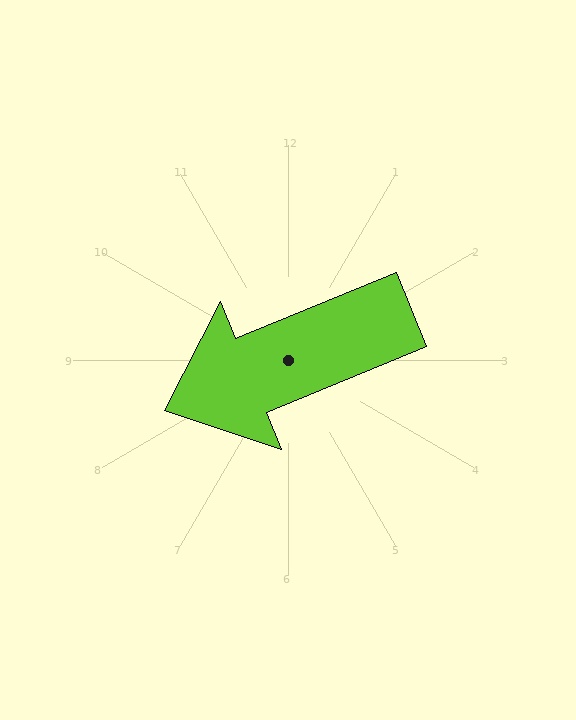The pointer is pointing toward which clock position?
Roughly 8 o'clock.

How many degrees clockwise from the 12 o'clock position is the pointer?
Approximately 248 degrees.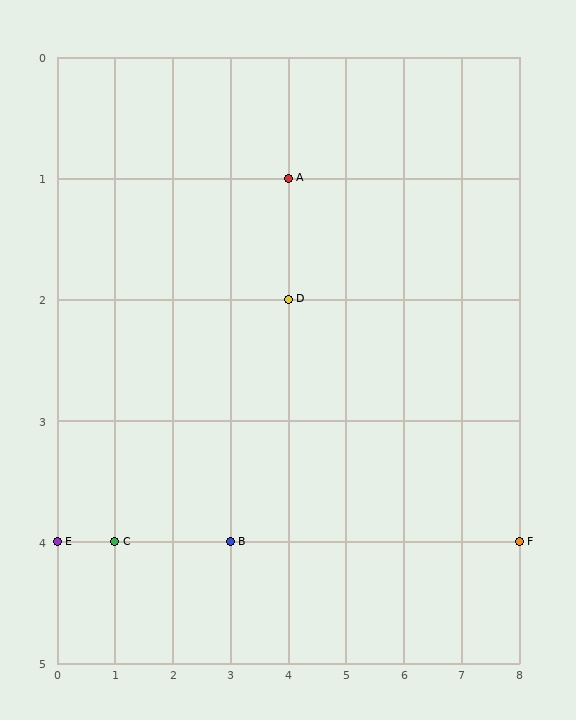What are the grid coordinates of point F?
Point F is at grid coordinates (8, 4).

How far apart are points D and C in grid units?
Points D and C are 3 columns and 2 rows apart (about 3.6 grid units diagonally).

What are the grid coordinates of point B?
Point B is at grid coordinates (3, 4).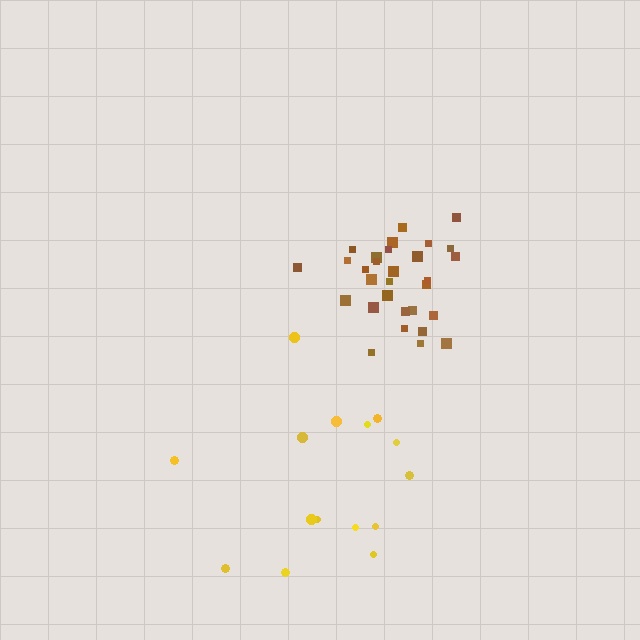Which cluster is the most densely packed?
Brown.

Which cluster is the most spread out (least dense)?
Yellow.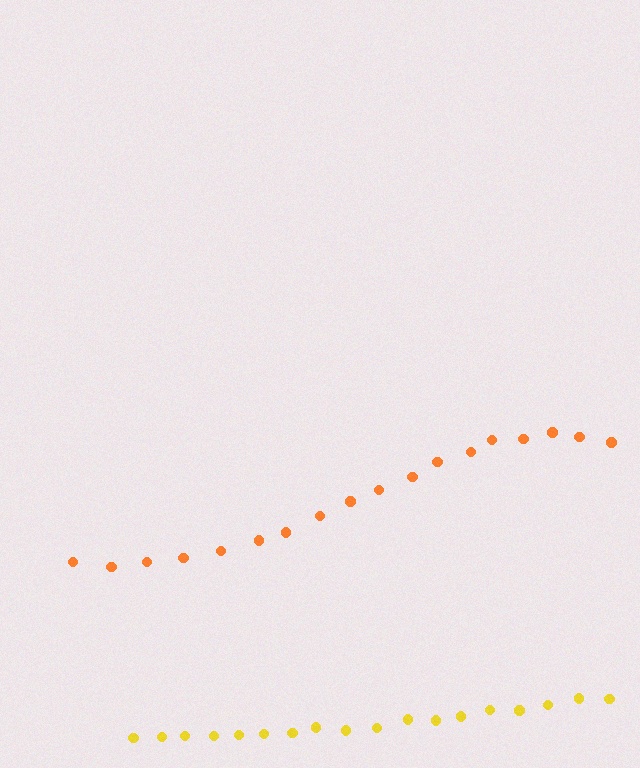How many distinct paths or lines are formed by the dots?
There are 2 distinct paths.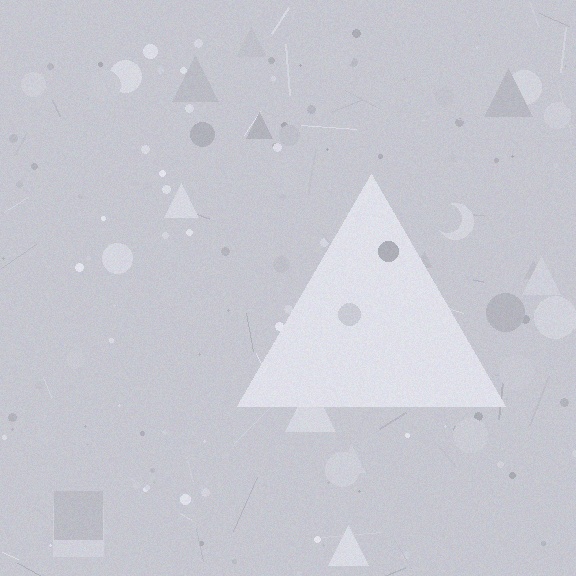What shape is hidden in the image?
A triangle is hidden in the image.